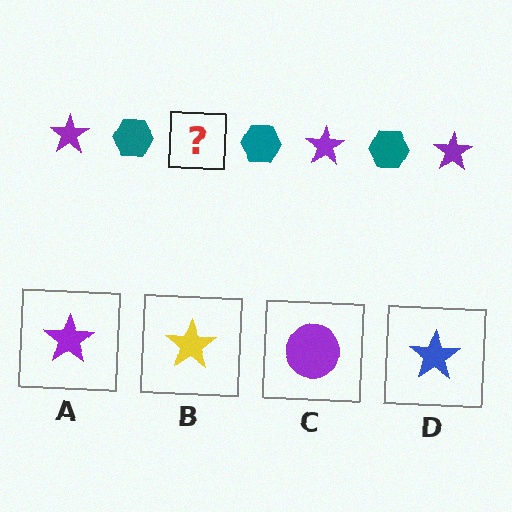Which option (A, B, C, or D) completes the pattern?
A.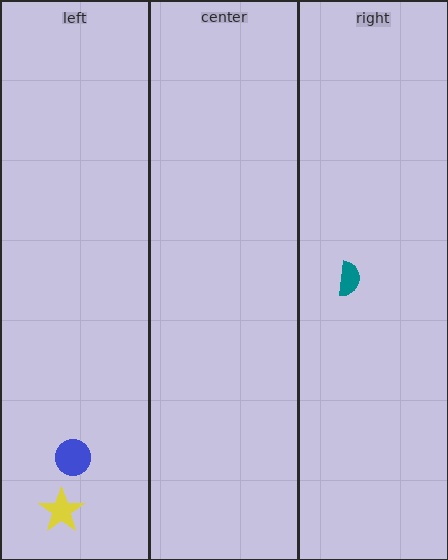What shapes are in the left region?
The blue circle, the yellow star.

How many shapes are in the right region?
1.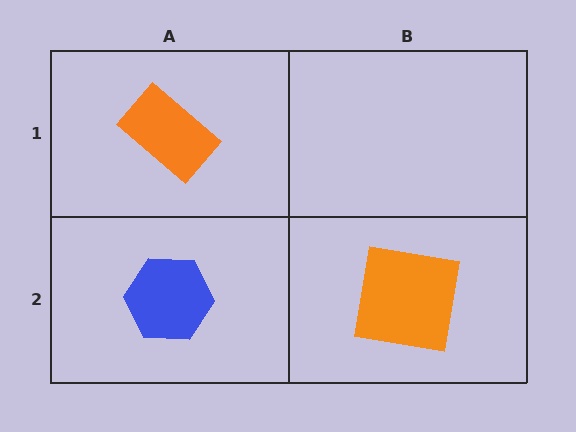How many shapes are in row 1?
1 shape.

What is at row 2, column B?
An orange square.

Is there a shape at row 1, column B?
No, that cell is empty.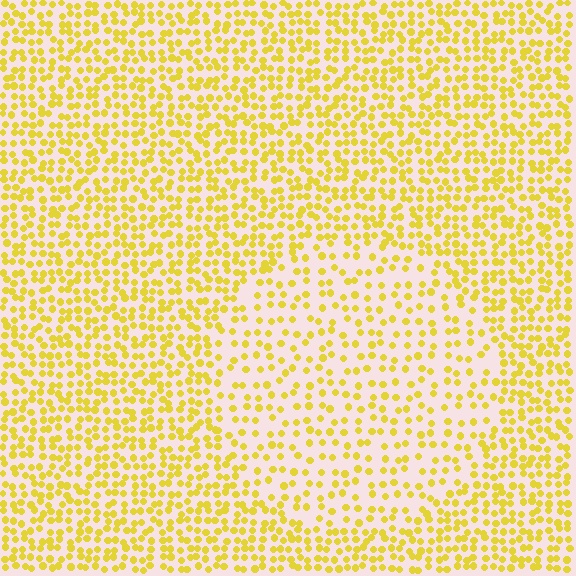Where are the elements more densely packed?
The elements are more densely packed outside the circle boundary.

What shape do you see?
I see a circle.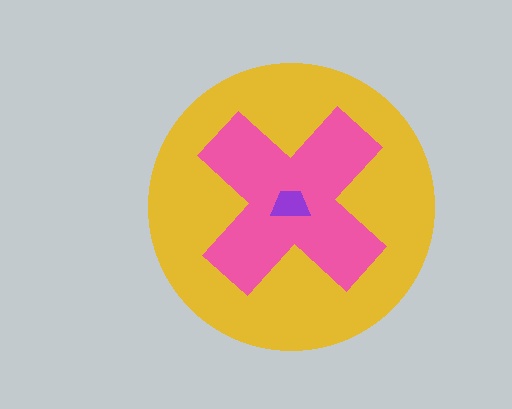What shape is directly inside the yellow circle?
The pink cross.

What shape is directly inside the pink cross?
The purple trapezoid.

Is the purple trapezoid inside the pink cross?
Yes.